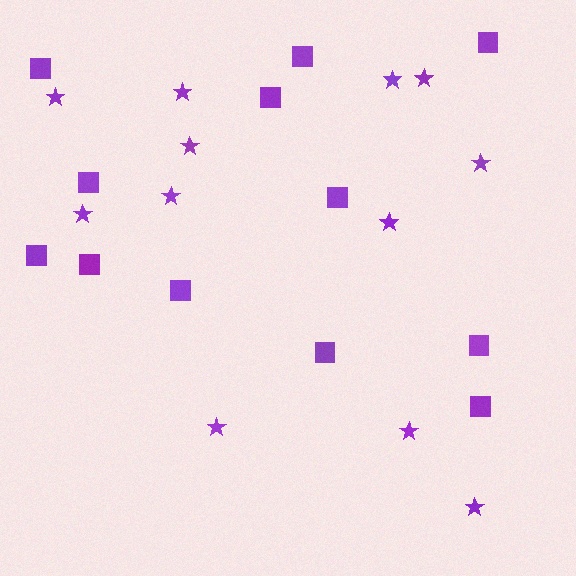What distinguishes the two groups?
There are 2 groups: one group of squares (12) and one group of stars (12).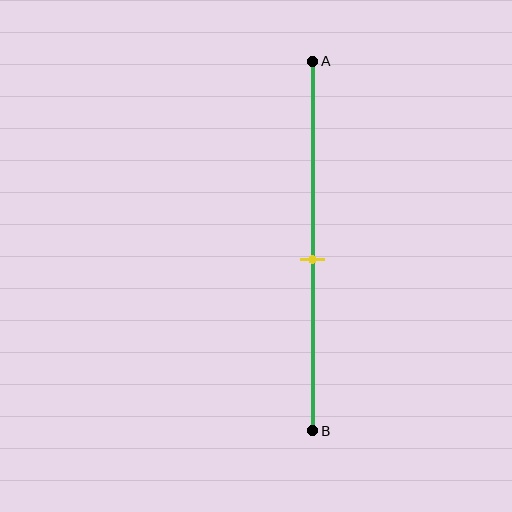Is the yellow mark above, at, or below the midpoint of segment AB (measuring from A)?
The yellow mark is below the midpoint of segment AB.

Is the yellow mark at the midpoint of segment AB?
No, the mark is at about 55% from A, not at the 50% midpoint.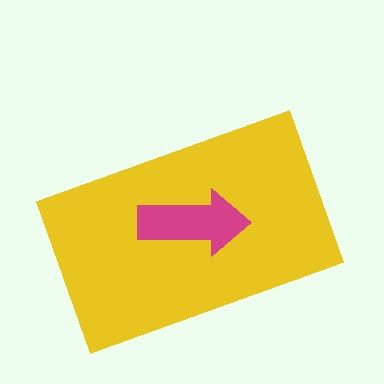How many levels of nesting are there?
2.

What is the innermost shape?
The magenta arrow.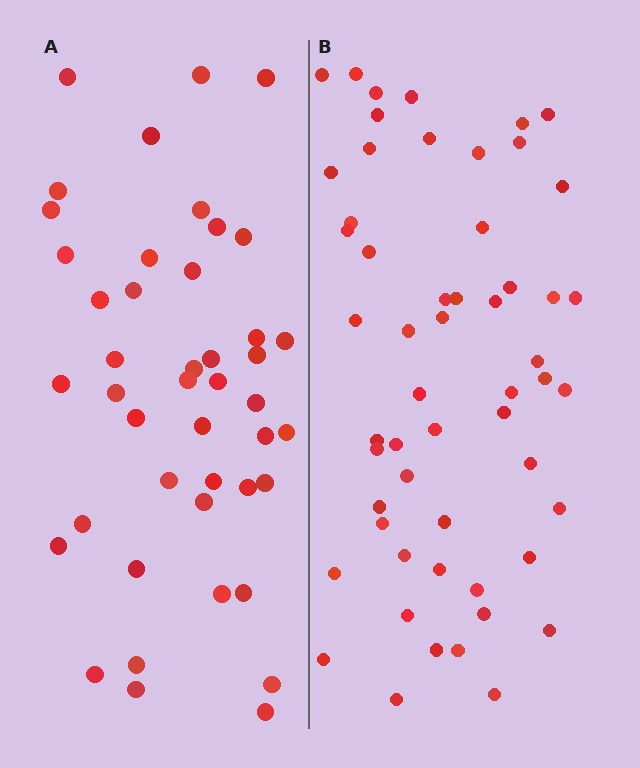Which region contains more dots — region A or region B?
Region B (the right region) has more dots.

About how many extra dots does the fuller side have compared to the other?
Region B has roughly 12 or so more dots than region A.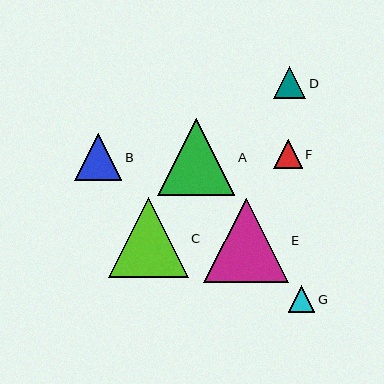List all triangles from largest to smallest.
From largest to smallest: E, C, A, B, D, F, G.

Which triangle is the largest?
Triangle E is the largest with a size of approximately 84 pixels.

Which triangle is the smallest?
Triangle G is the smallest with a size of approximately 26 pixels.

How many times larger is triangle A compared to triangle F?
Triangle A is approximately 2.7 times the size of triangle F.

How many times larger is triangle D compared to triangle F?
Triangle D is approximately 1.1 times the size of triangle F.